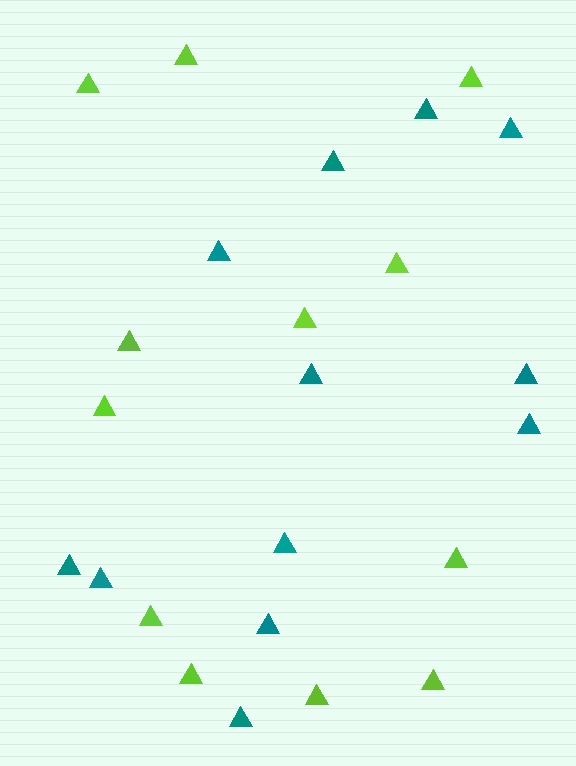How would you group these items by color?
There are 2 groups: one group of teal triangles (12) and one group of lime triangles (12).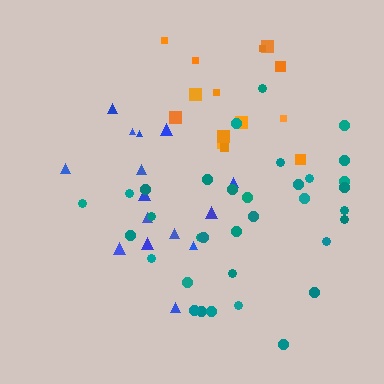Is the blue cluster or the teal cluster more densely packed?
Blue.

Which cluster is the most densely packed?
Blue.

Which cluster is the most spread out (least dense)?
Orange.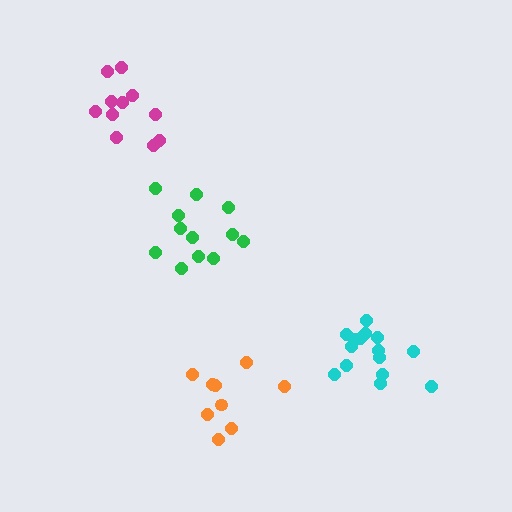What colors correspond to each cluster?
The clusters are colored: orange, green, magenta, cyan.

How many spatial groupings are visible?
There are 4 spatial groupings.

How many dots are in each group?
Group 1: 9 dots, Group 2: 12 dots, Group 3: 11 dots, Group 4: 15 dots (47 total).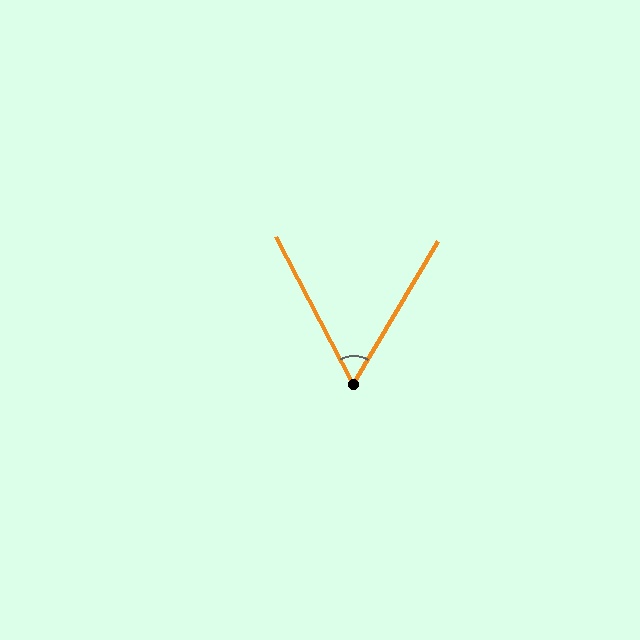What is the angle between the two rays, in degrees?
Approximately 59 degrees.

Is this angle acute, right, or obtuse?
It is acute.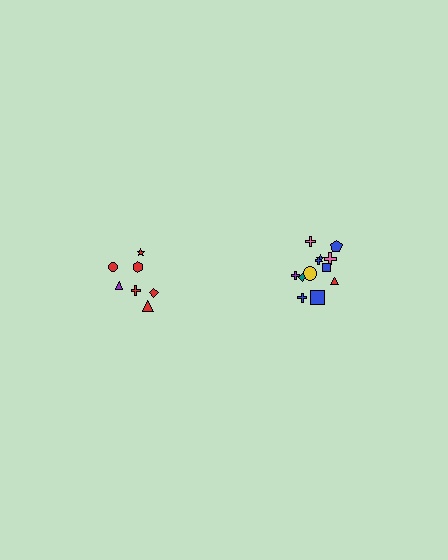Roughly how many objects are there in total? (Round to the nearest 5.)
Roughly 20 objects in total.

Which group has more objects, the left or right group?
The right group.